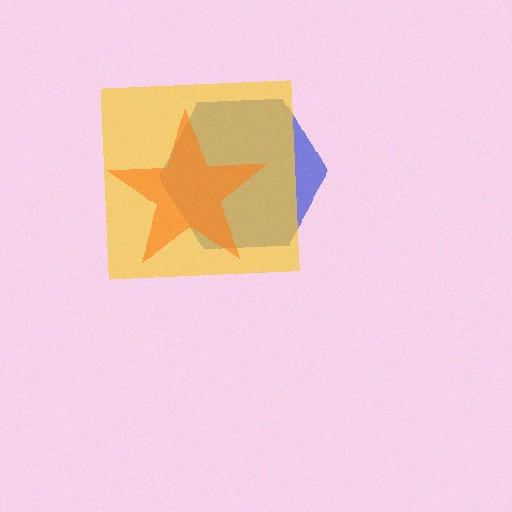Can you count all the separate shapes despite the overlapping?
Yes, there are 3 separate shapes.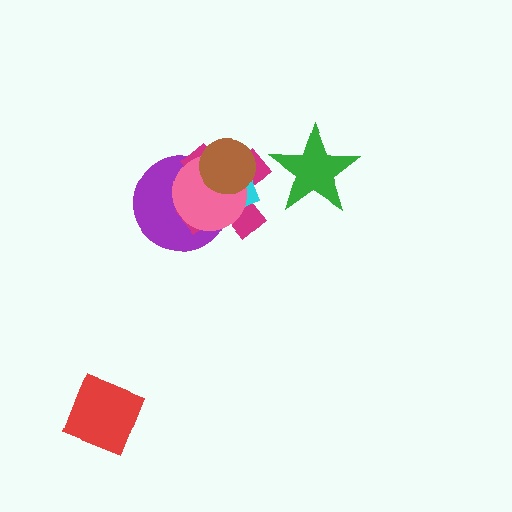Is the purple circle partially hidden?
Yes, it is partially covered by another shape.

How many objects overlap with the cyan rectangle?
4 objects overlap with the cyan rectangle.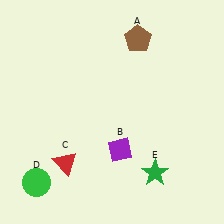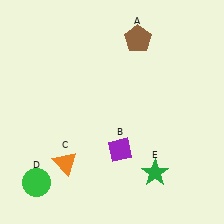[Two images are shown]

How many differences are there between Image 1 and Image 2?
There is 1 difference between the two images.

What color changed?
The triangle (C) changed from red in Image 1 to orange in Image 2.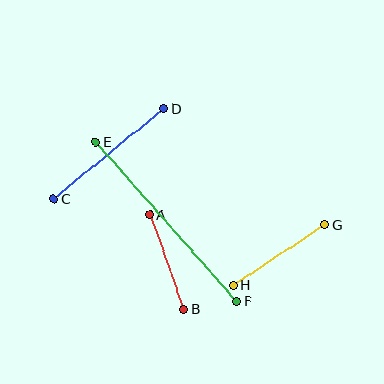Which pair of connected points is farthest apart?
Points E and F are farthest apart.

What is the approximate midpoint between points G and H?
The midpoint is at approximately (279, 255) pixels.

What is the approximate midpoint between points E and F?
The midpoint is at approximately (167, 222) pixels.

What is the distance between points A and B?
The distance is approximately 100 pixels.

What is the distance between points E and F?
The distance is approximately 213 pixels.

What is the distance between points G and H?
The distance is approximately 110 pixels.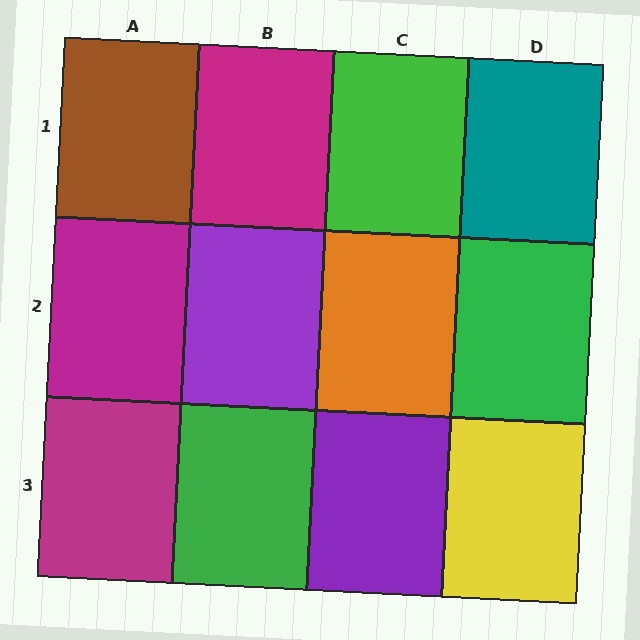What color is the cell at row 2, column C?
Orange.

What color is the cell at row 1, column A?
Brown.